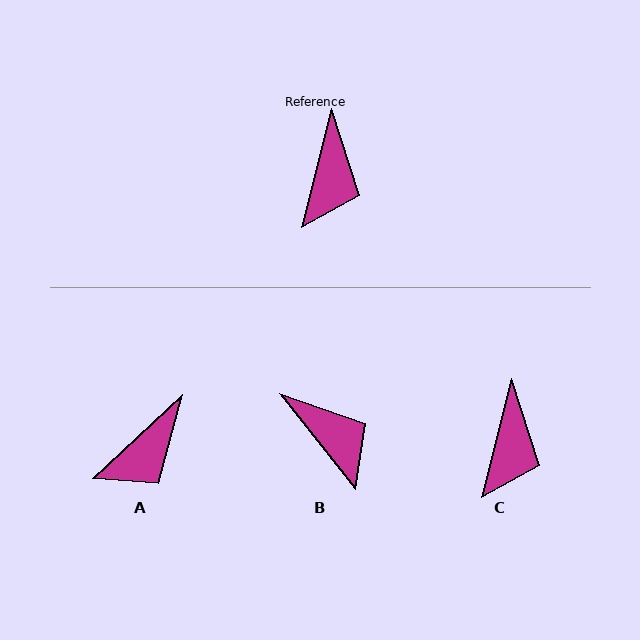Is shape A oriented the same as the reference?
No, it is off by about 33 degrees.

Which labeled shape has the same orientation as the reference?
C.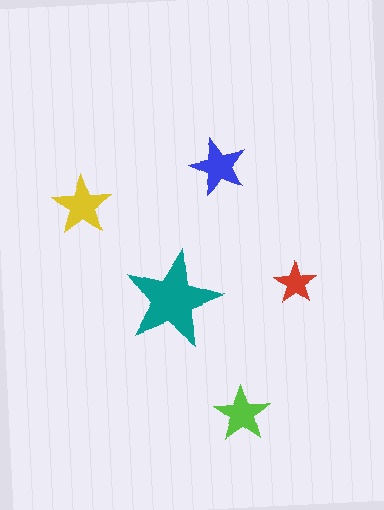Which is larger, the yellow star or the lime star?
The yellow one.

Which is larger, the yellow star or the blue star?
The yellow one.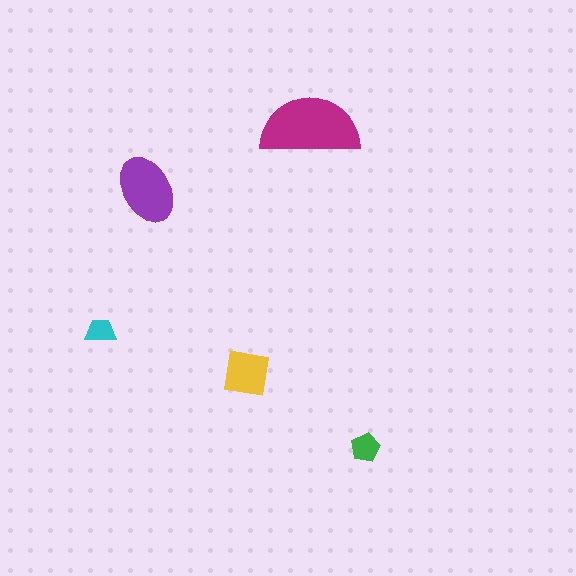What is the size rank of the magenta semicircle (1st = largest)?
1st.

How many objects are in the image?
There are 5 objects in the image.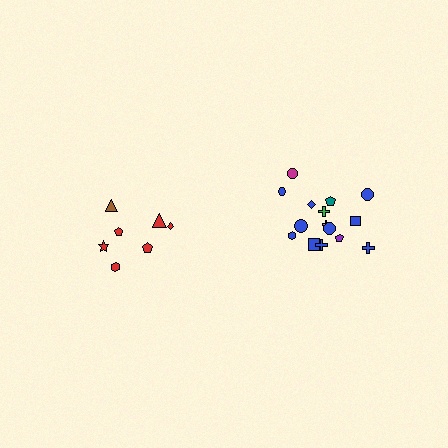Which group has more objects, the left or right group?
The right group.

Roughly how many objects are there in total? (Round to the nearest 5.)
Roughly 20 objects in total.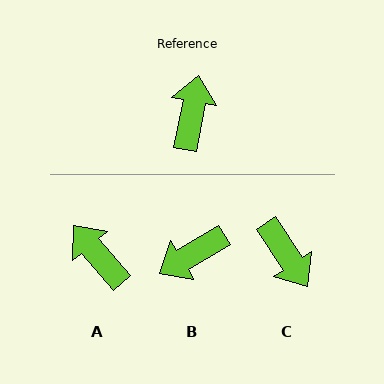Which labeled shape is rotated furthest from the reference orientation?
C, about 136 degrees away.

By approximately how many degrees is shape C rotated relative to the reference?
Approximately 136 degrees clockwise.